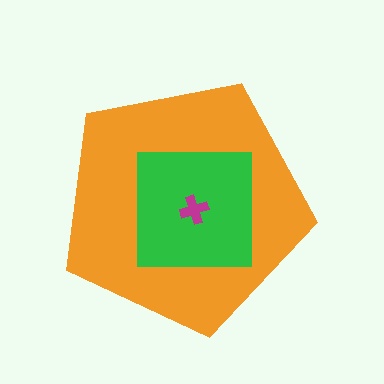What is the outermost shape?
The orange pentagon.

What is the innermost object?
The magenta cross.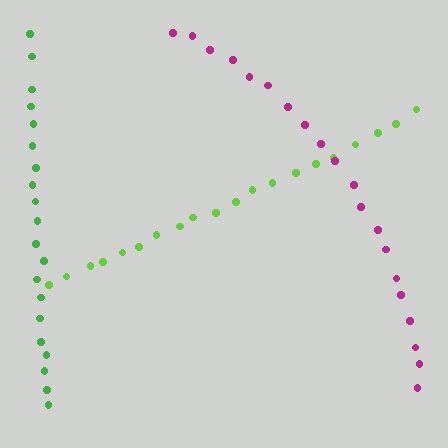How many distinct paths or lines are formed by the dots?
There are 3 distinct paths.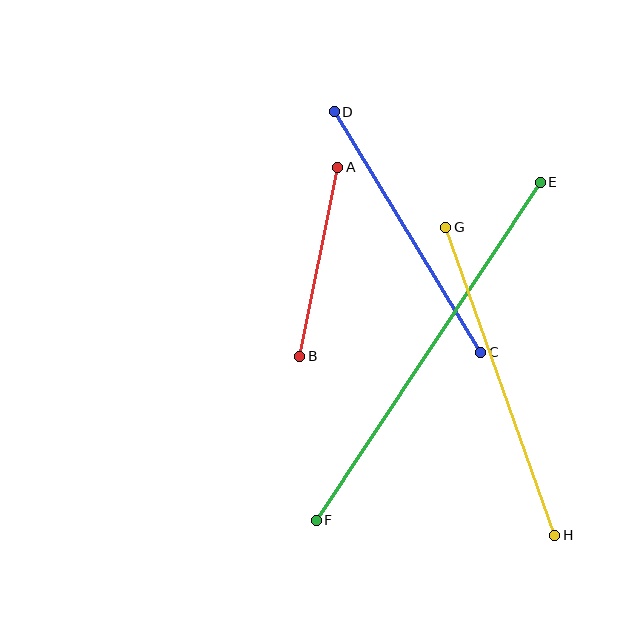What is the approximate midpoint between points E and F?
The midpoint is at approximately (428, 351) pixels.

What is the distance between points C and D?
The distance is approximately 282 pixels.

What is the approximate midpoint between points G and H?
The midpoint is at approximately (500, 381) pixels.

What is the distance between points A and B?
The distance is approximately 193 pixels.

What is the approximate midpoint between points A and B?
The midpoint is at approximately (319, 262) pixels.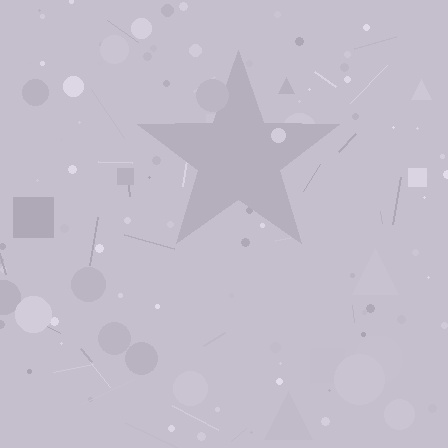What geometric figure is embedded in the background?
A star is embedded in the background.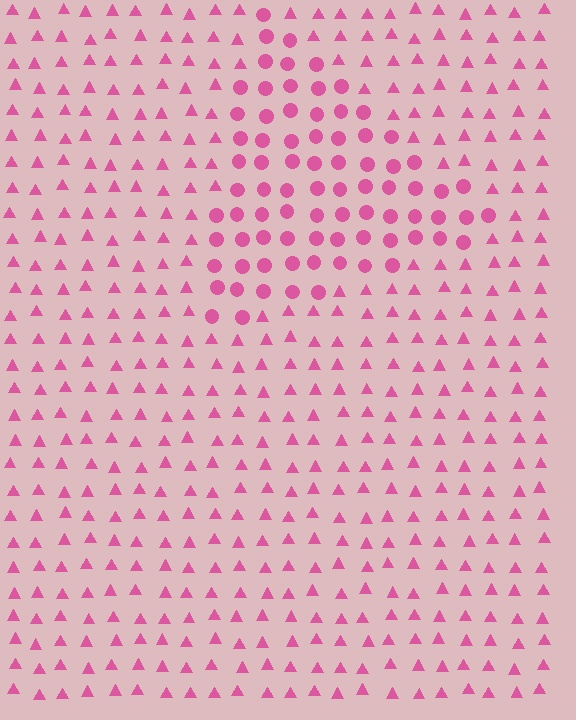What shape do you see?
I see a triangle.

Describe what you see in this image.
The image is filled with small pink elements arranged in a uniform grid. A triangle-shaped region contains circles, while the surrounding area contains triangles. The boundary is defined purely by the change in element shape.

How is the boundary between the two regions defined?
The boundary is defined by a change in element shape: circles inside vs. triangles outside. All elements share the same color and spacing.